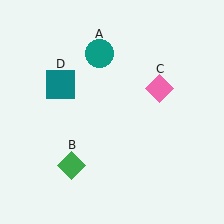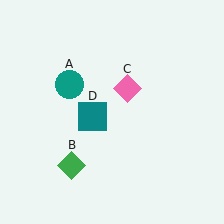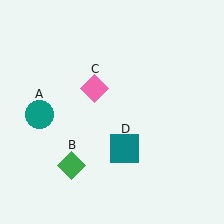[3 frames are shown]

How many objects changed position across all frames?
3 objects changed position: teal circle (object A), pink diamond (object C), teal square (object D).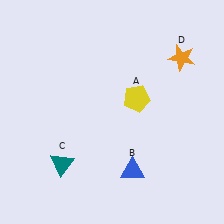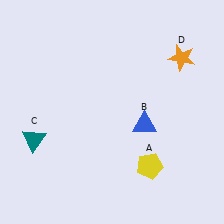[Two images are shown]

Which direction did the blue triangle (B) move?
The blue triangle (B) moved up.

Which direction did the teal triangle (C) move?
The teal triangle (C) moved left.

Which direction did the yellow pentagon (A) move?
The yellow pentagon (A) moved down.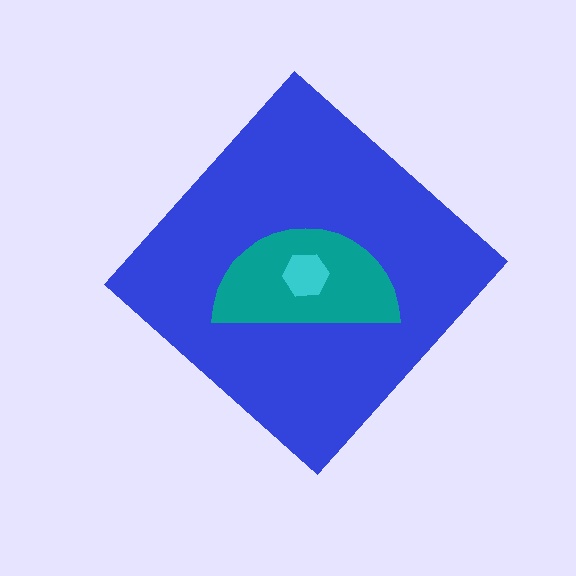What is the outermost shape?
The blue diamond.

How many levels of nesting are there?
3.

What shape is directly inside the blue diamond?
The teal semicircle.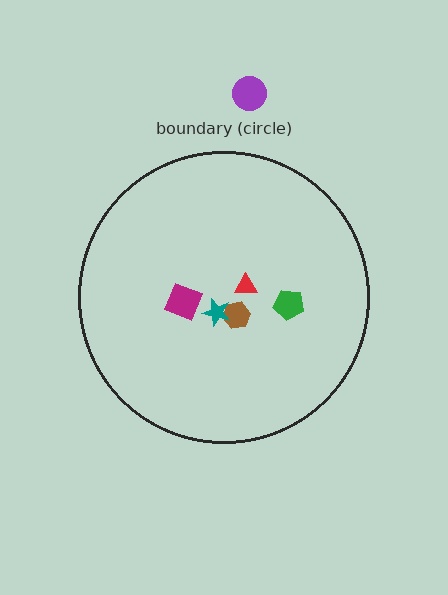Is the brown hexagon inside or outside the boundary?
Inside.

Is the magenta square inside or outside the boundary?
Inside.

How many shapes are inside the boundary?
5 inside, 1 outside.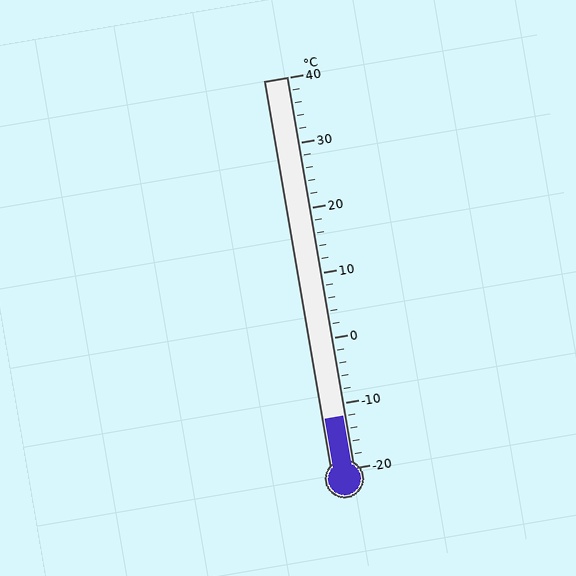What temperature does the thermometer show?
The thermometer shows approximately -12°C.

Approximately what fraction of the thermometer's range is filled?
The thermometer is filled to approximately 15% of its range.